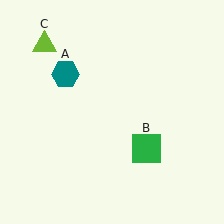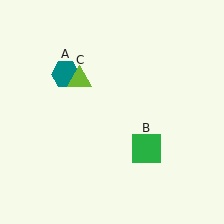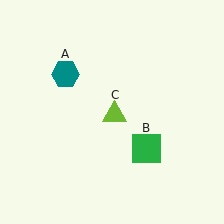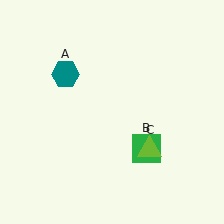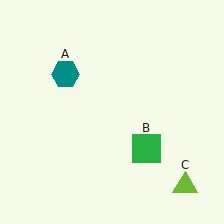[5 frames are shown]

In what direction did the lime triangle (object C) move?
The lime triangle (object C) moved down and to the right.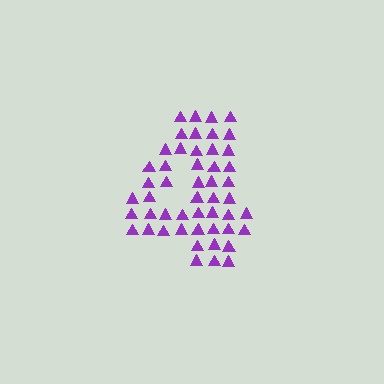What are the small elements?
The small elements are triangles.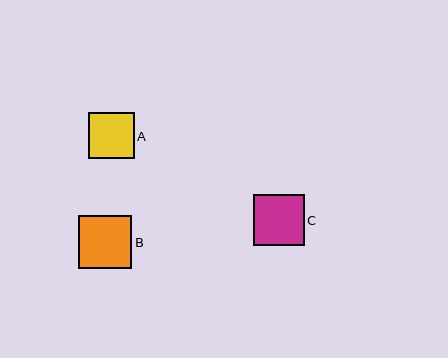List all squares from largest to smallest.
From largest to smallest: B, C, A.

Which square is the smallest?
Square A is the smallest with a size of approximately 46 pixels.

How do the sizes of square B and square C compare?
Square B and square C are approximately the same size.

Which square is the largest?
Square B is the largest with a size of approximately 54 pixels.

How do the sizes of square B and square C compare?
Square B and square C are approximately the same size.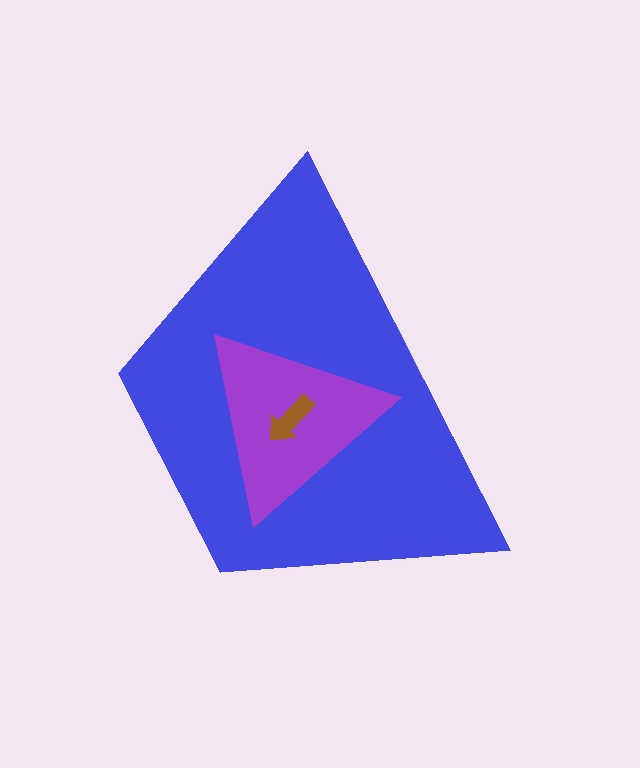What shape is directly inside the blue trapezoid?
The purple triangle.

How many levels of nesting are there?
3.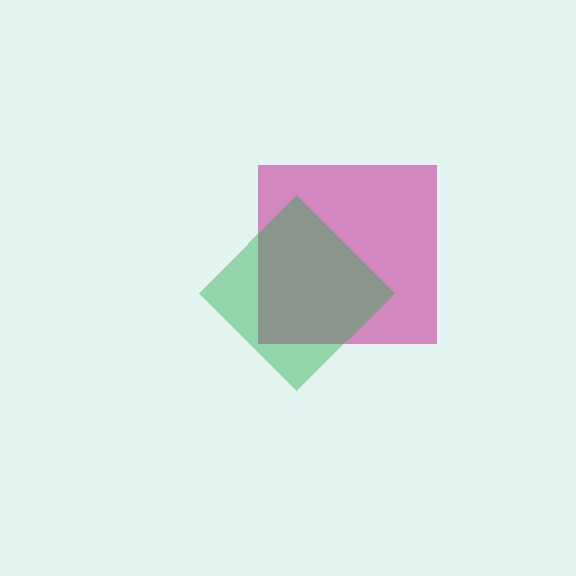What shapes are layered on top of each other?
The layered shapes are: a magenta square, a green diamond.